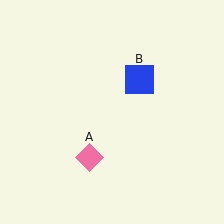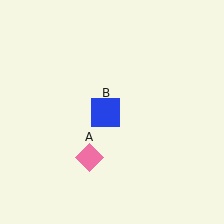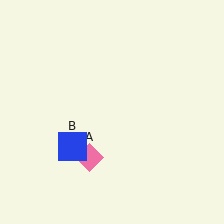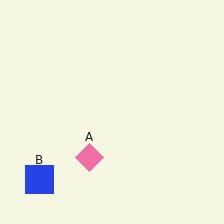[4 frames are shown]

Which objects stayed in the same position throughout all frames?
Pink diamond (object A) remained stationary.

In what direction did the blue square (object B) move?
The blue square (object B) moved down and to the left.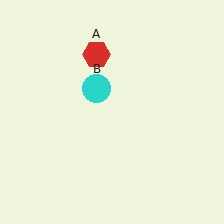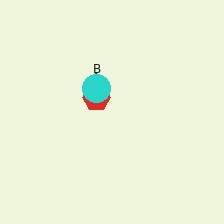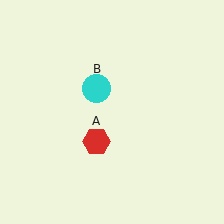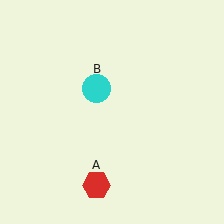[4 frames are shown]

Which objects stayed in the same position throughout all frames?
Cyan circle (object B) remained stationary.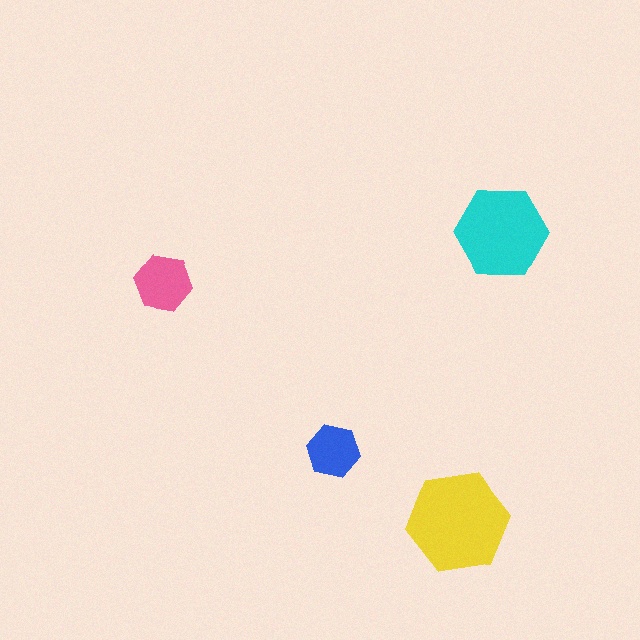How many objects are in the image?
There are 4 objects in the image.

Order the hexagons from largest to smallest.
the yellow one, the cyan one, the pink one, the blue one.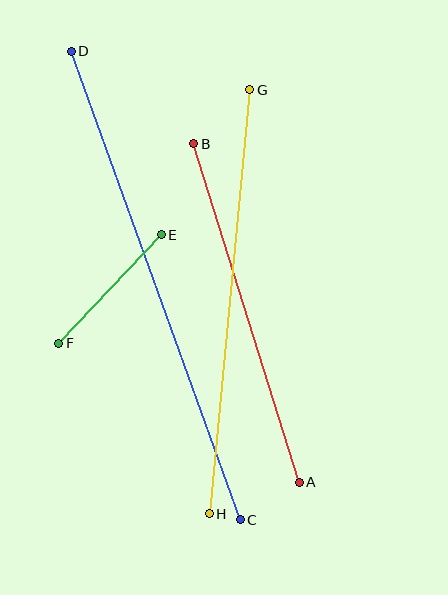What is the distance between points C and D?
The distance is approximately 498 pixels.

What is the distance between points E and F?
The distance is approximately 149 pixels.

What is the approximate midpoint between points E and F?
The midpoint is at approximately (110, 289) pixels.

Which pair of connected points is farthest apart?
Points C and D are farthest apart.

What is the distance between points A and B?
The distance is approximately 354 pixels.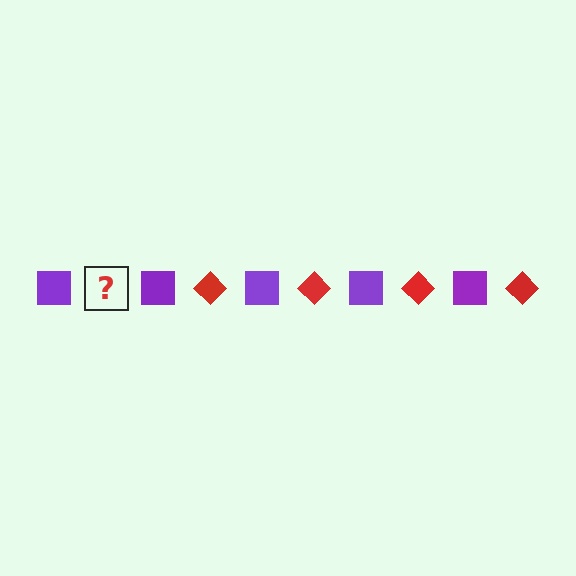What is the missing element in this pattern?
The missing element is a red diamond.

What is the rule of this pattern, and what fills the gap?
The rule is that the pattern alternates between purple square and red diamond. The gap should be filled with a red diamond.